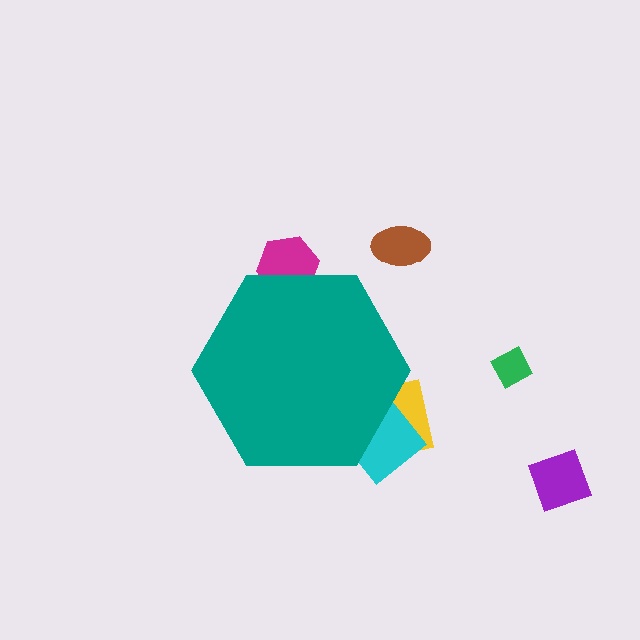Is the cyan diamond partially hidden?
Yes, the cyan diamond is partially hidden behind the teal hexagon.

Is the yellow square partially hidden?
Yes, the yellow square is partially hidden behind the teal hexagon.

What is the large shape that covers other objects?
A teal hexagon.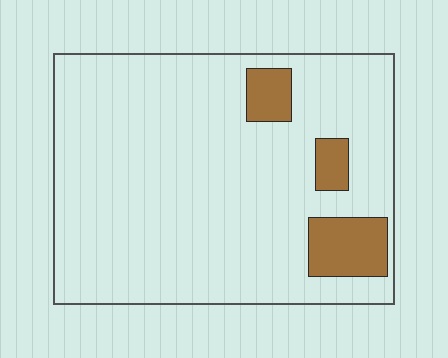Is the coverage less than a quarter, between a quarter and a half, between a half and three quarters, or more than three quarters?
Less than a quarter.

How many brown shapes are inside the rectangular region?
3.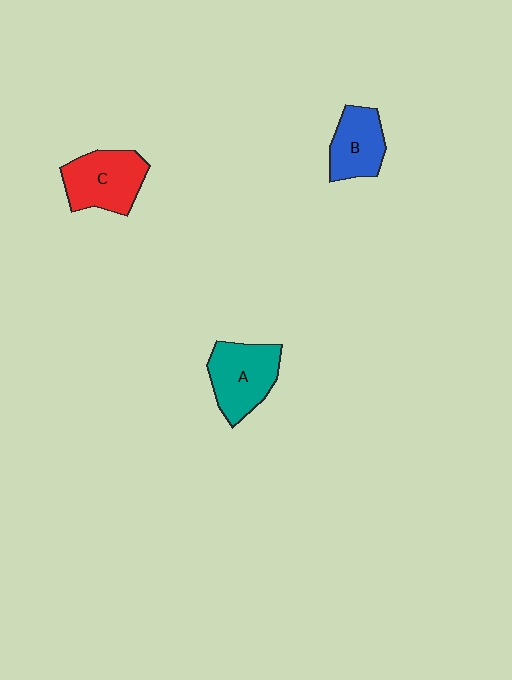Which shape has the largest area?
Shape A (teal).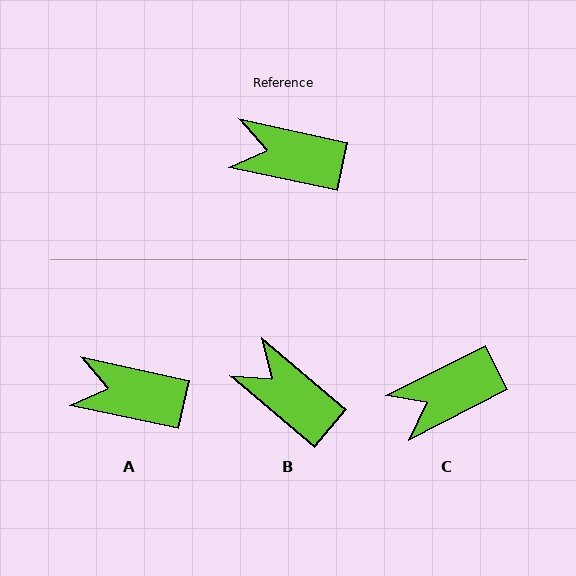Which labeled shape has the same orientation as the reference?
A.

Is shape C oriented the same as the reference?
No, it is off by about 39 degrees.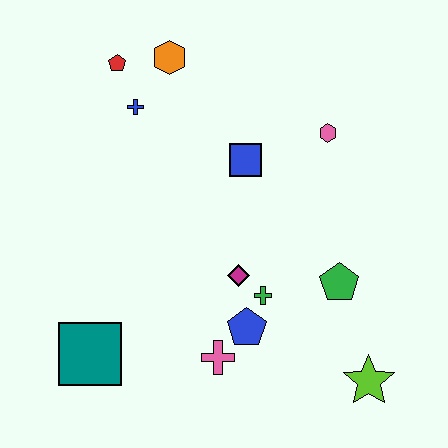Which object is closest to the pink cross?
The blue pentagon is closest to the pink cross.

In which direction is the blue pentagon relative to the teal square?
The blue pentagon is to the right of the teal square.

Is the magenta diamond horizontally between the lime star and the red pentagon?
Yes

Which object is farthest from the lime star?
The red pentagon is farthest from the lime star.